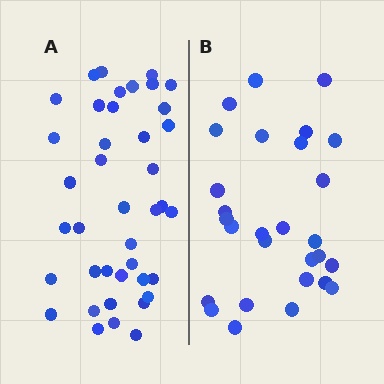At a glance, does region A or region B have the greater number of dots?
Region A (the left region) has more dots.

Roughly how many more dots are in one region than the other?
Region A has roughly 12 or so more dots than region B.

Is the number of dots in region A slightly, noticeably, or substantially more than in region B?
Region A has noticeably more, but not dramatically so. The ratio is roughly 1.4 to 1.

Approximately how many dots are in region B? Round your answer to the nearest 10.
About 30 dots. (The exact count is 28, which rounds to 30.)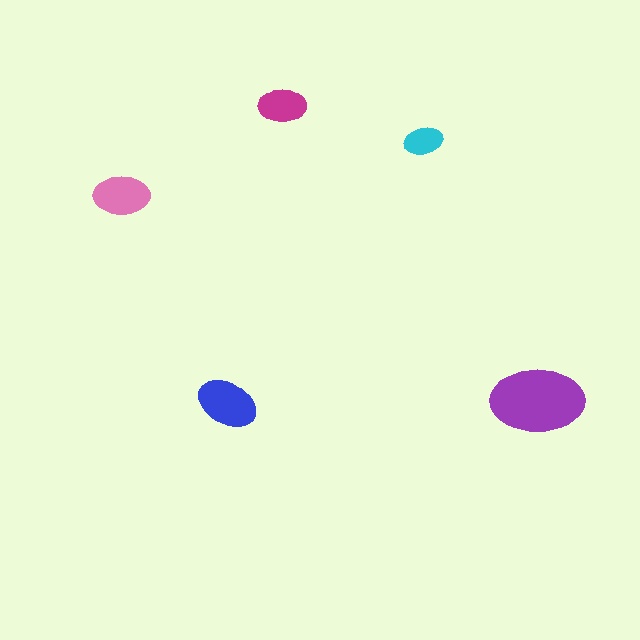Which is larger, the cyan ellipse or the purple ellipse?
The purple one.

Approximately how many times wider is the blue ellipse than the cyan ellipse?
About 1.5 times wider.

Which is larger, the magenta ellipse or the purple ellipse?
The purple one.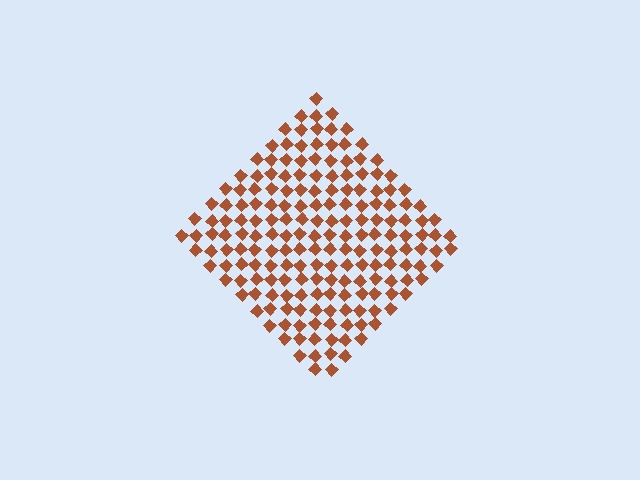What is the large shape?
The large shape is a diamond.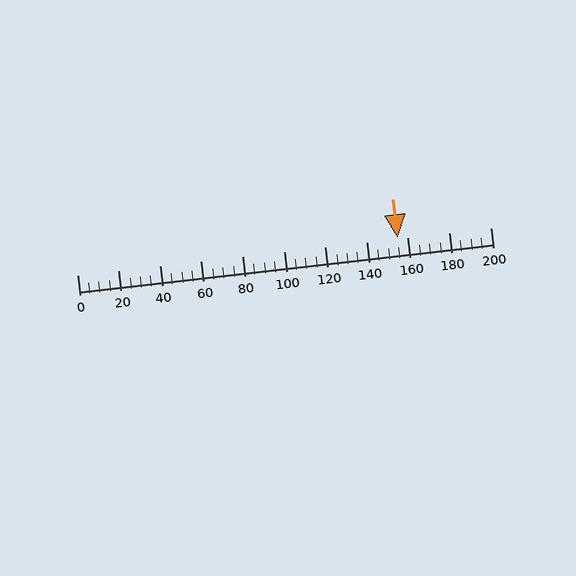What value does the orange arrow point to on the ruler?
The orange arrow points to approximately 155.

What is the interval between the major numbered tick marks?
The major tick marks are spaced 20 units apart.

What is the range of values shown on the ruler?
The ruler shows values from 0 to 200.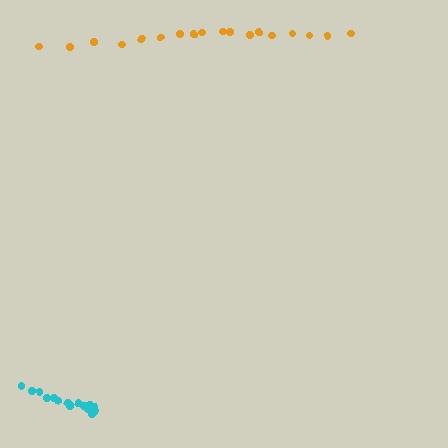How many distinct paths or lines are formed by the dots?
There are 2 distinct paths.